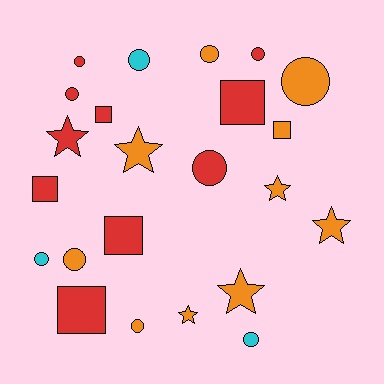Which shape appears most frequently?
Circle, with 11 objects.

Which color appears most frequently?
Orange, with 10 objects.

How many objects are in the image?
There are 23 objects.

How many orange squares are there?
There is 1 orange square.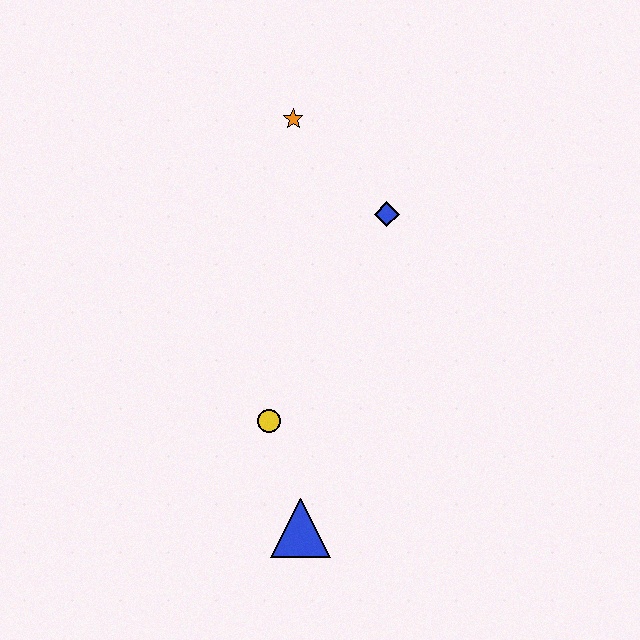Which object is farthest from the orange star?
The blue triangle is farthest from the orange star.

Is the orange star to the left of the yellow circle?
No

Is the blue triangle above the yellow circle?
No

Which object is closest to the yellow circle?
The blue triangle is closest to the yellow circle.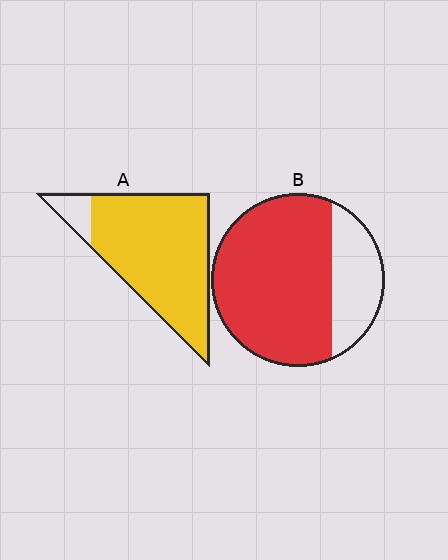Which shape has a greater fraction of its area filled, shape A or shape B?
Shape A.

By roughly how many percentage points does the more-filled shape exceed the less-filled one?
By roughly 15 percentage points (A over B).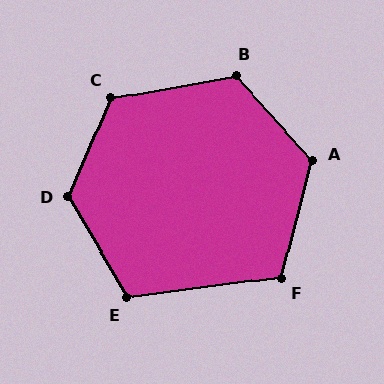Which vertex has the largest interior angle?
D, at approximately 126 degrees.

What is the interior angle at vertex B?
Approximately 122 degrees (obtuse).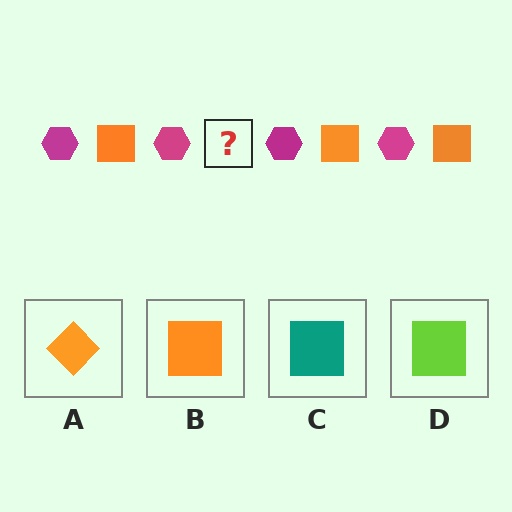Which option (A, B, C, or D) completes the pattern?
B.